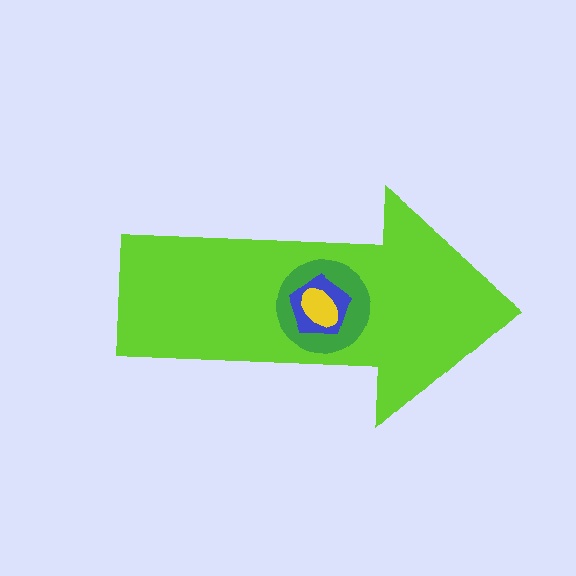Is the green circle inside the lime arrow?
Yes.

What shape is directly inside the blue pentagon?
The yellow ellipse.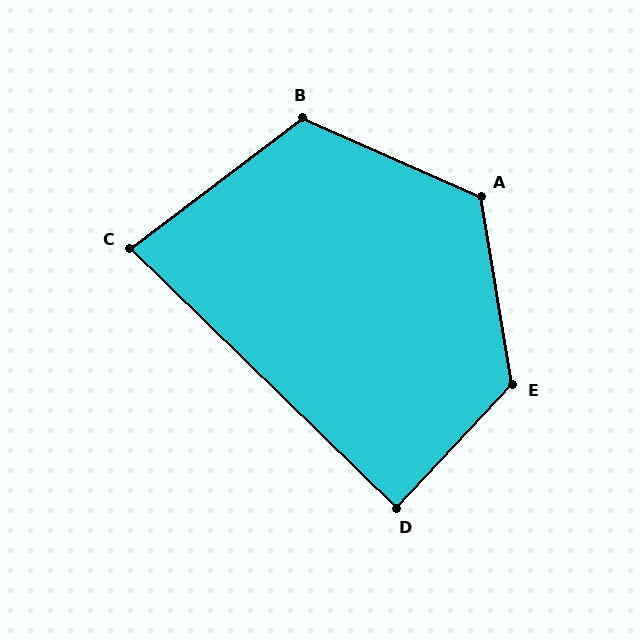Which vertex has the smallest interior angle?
C, at approximately 81 degrees.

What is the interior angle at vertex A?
Approximately 123 degrees (obtuse).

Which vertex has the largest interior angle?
E, at approximately 127 degrees.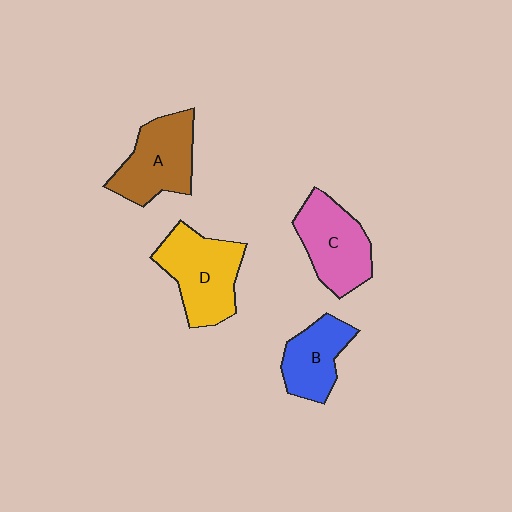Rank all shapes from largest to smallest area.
From largest to smallest: D (yellow), C (pink), A (brown), B (blue).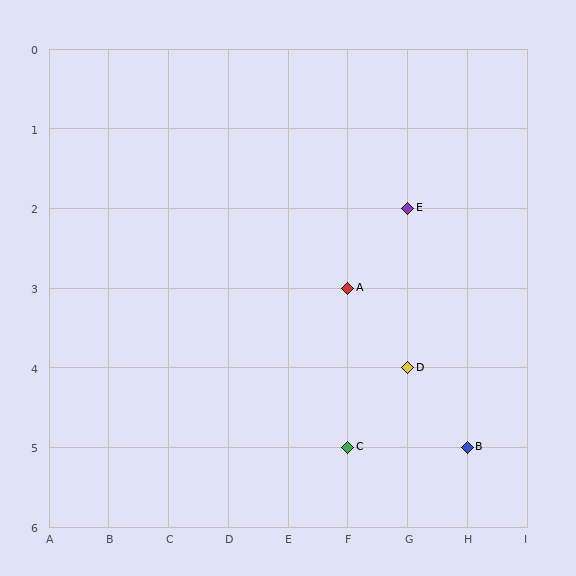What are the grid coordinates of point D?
Point D is at grid coordinates (G, 4).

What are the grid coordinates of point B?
Point B is at grid coordinates (H, 5).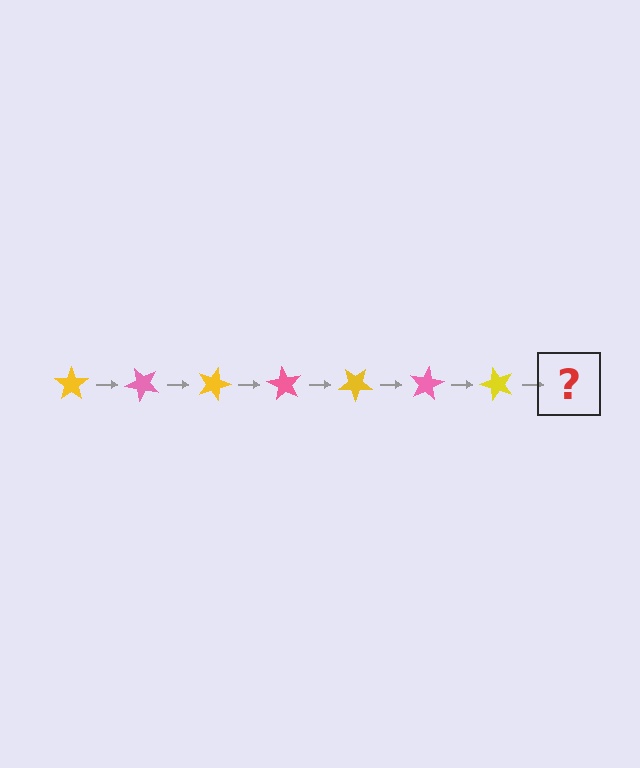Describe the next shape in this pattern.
It should be a pink star, rotated 315 degrees from the start.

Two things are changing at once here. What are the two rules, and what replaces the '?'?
The two rules are that it rotates 45 degrees each step and the color cycles through yellow and pink. The '?' should be a pink star, rotated 315 degrees from the start.